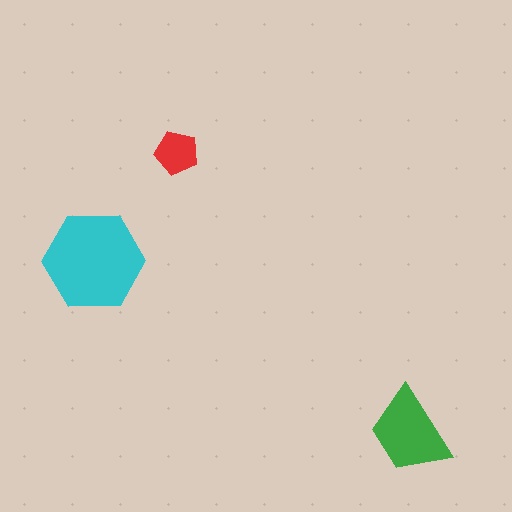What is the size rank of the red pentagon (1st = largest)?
3rd.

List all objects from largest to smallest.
The cyan hexagon, the green trapezoid, the red pentagon.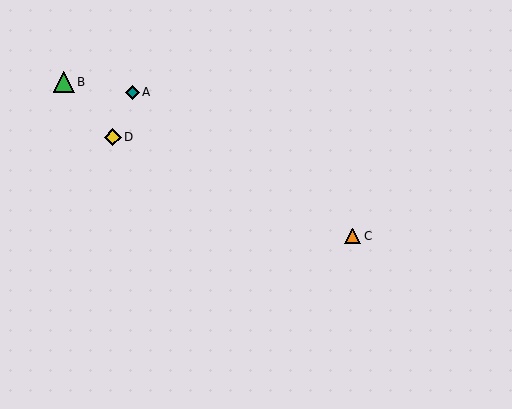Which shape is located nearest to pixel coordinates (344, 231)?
The orange triangle (labeled C) at (353, 236) is nearest to that location.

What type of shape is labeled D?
Shape D is a yellow diamond.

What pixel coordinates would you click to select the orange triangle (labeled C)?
Click at (353, 236) to select the orange triangle C.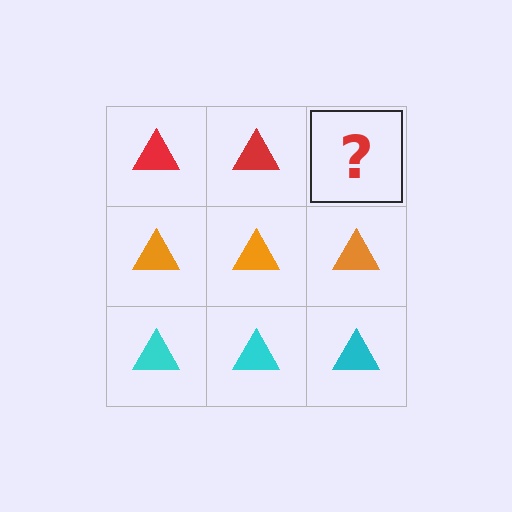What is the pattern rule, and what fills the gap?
The rule is that each row has a consistent color. The gap should be filled with a red triangle.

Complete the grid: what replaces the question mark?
The question mark should be replaced with a red triangle.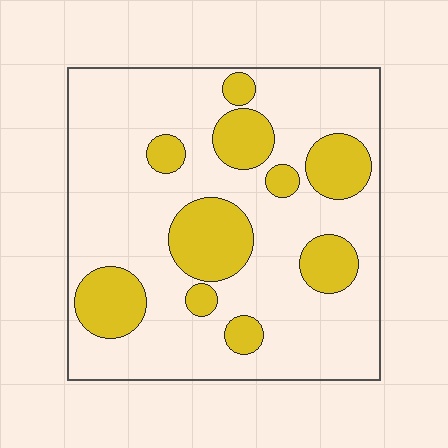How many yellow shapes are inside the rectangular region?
10.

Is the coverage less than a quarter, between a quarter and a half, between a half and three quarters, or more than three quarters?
Less than a quarter.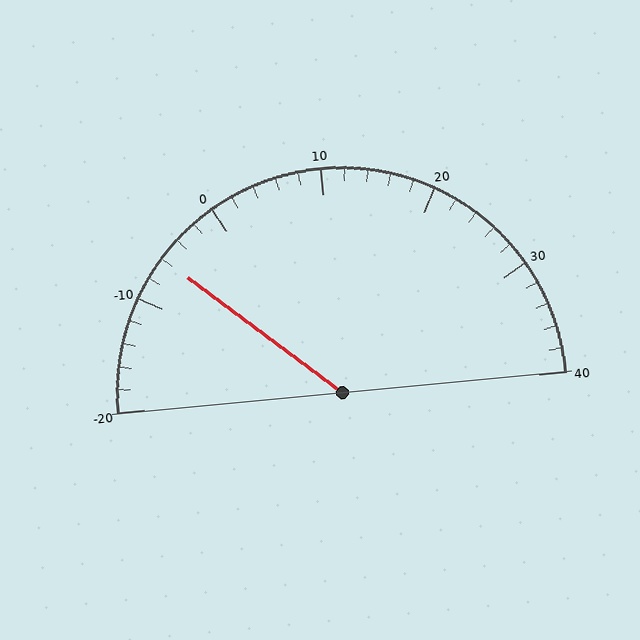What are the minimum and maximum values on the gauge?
The gauge ranges from -20 to 40.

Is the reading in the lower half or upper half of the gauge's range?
The reading is in the lower half of the range (-20 to 40).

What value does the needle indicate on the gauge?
The needle indicates approximately -6.